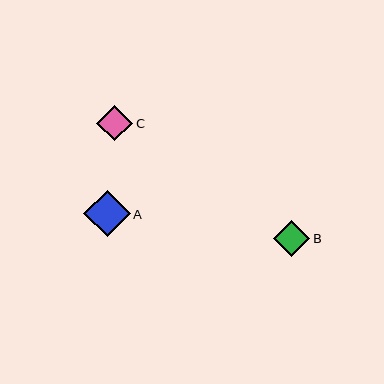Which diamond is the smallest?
Diamond C is the smallest with a size of approximately 36 pixels.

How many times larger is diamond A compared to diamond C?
Diamond A is approximately 1.3 times the size of diamond C.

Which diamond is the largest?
Diamond A is the largest with a size of approximately 46 pixels.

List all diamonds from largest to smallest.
From largest to smallest: A, B, C.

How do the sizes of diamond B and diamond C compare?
Diamond B and diamond C are approximately the same size.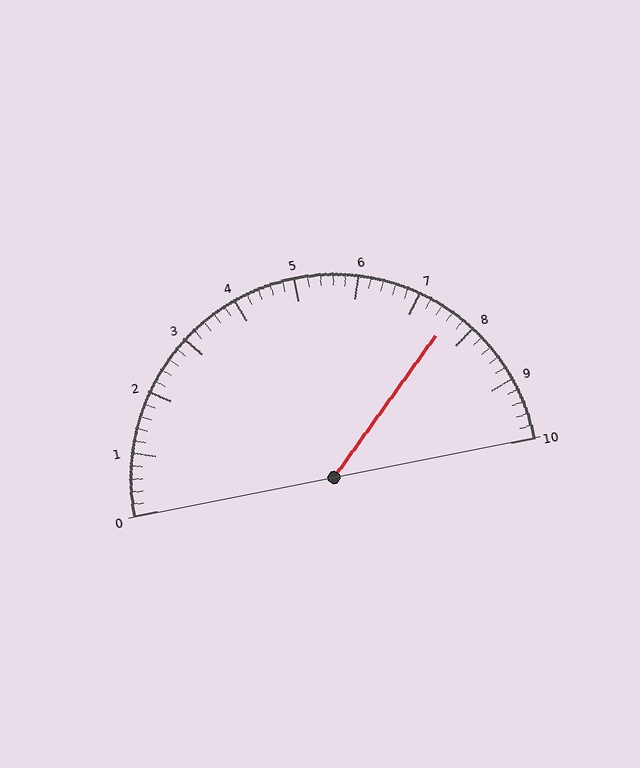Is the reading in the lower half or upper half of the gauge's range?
The reading is in the upper half of the range (0 to 10).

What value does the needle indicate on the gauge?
The needle indicates approximately 7.6.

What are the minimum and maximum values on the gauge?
The gauge ranges from 0 to 10.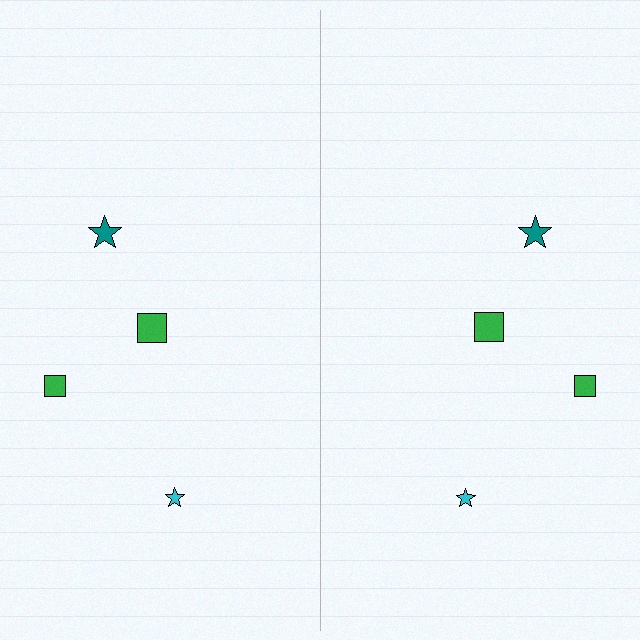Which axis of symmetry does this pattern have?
The pattern has a vertical axis of symmetry running through the center of the image.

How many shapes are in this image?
There are 8 shapes in this image.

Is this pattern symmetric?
Yes, this pattern has bilateral (reflection) symmetry.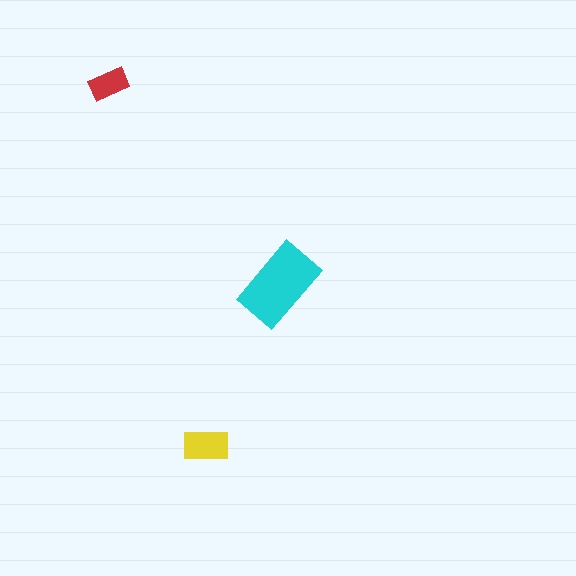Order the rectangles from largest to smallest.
the cyan one, the yellow one, the red one.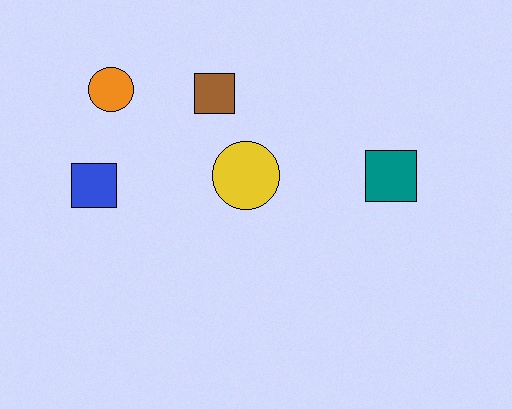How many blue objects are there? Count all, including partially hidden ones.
There is 1 blue object.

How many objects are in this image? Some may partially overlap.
There are 5 objects.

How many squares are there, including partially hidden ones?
There are 3 squares.